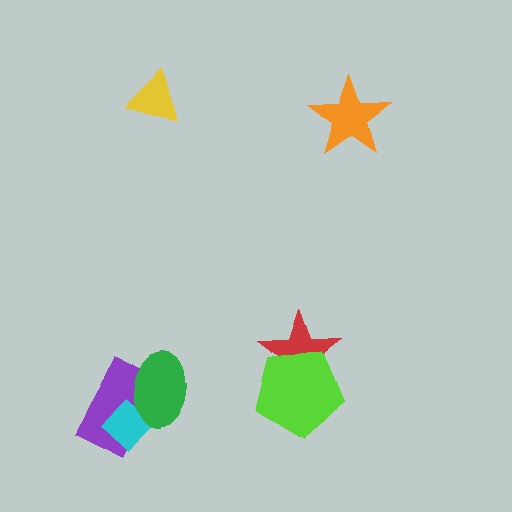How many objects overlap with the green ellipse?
2 objects overlap with the green ellipse.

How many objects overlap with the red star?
1 object overlaps with the red star.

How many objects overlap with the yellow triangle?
0 objects overlap with the yellow triangle.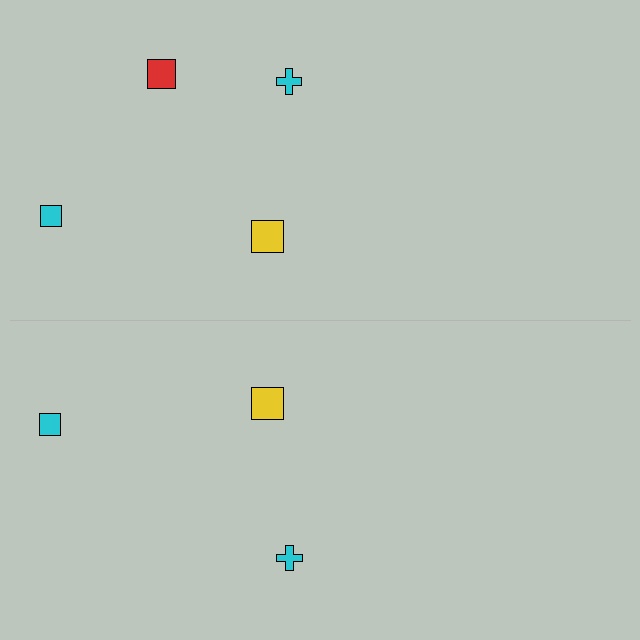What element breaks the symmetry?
A red square is missing from the bottom side.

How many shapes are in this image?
There are 7 shapes in this image.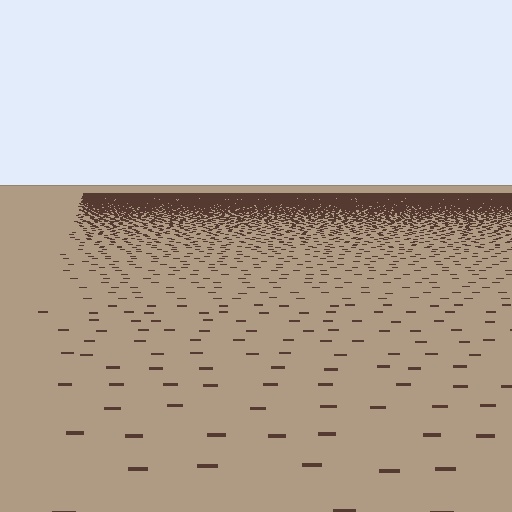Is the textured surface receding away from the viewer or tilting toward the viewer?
The surface is receding away from the viewer. Texture elements get smaller and denser toward the top.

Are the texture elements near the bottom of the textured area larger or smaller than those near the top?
Larger. Near the bottom, elements are closer to the viewer and appear at a bigger on-screen size.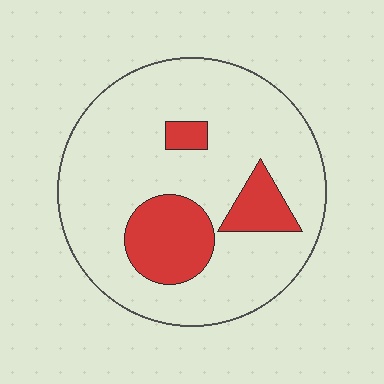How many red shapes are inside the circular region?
3.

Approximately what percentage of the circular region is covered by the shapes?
Approximately 20%.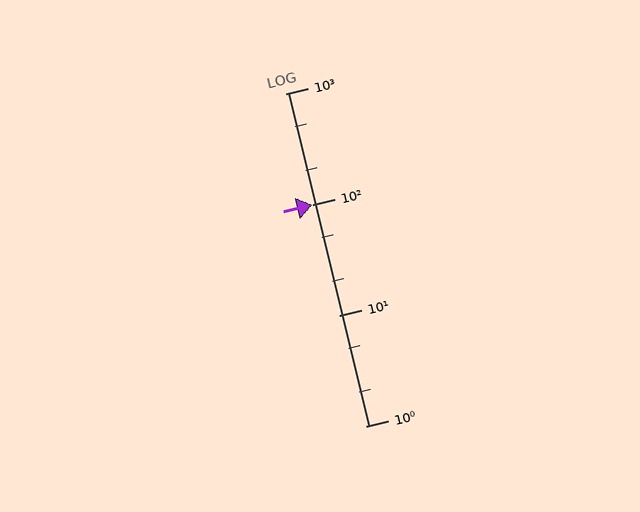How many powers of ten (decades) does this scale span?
The scale spans 3 decades, from 1 to 1000.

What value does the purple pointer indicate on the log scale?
The pointer indicates approximately 100.